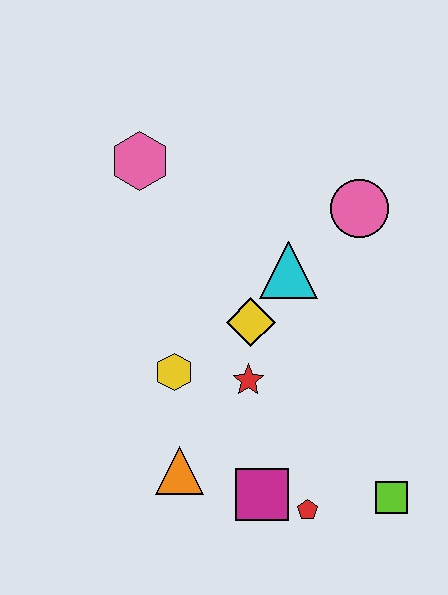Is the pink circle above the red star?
Yes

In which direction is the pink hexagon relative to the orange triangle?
The pink hexagon is above the orange triangle.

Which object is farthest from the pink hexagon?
The lime square is farthest from the pink hexagon.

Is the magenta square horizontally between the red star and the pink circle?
Yes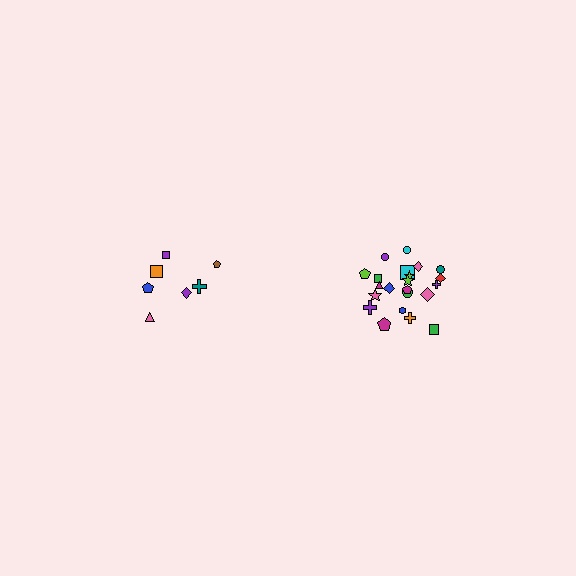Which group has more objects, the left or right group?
The right group.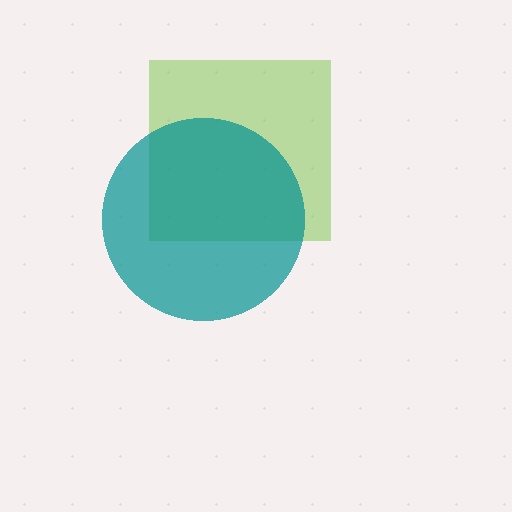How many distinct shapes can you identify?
There are 2 distinct shapes: a lime square, a teal circle.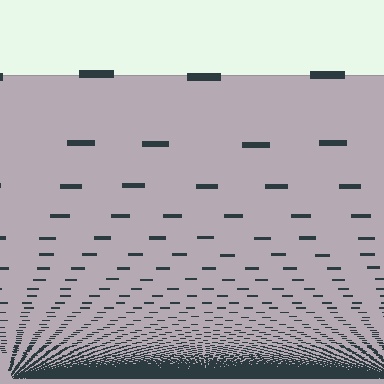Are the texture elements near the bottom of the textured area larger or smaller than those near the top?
Smaller. The gradient is inverted — elements near the bottom are smaller and denser.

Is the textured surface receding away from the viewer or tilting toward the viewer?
The surface appears to tilt toward the viewer. Texture elements get larger and sparser toward the top.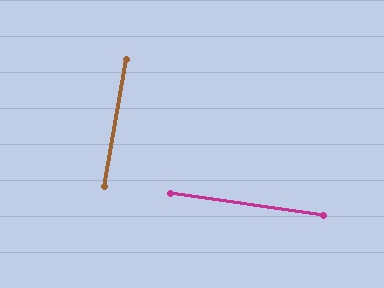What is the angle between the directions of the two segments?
Approximately 88 degrees.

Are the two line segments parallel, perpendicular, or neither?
Perpendicular — they meet at approximately 88°.